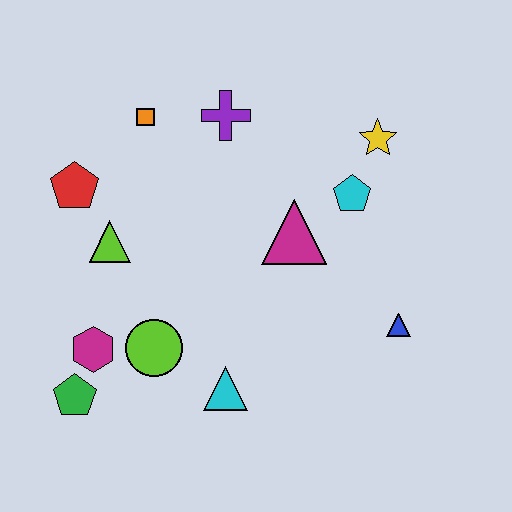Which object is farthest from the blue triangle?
The red pentagon is farthest from the blue triangle.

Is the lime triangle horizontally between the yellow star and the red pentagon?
Yes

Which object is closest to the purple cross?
The orange square is closest to the purple cross.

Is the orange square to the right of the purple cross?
No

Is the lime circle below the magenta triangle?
Yes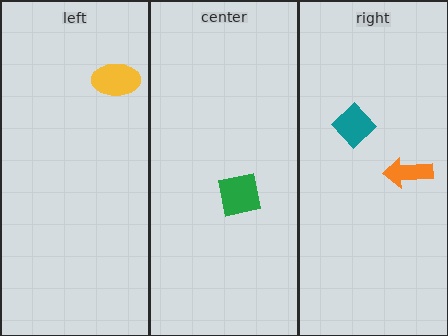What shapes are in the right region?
The orange arrow, the teal diamond.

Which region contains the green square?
The center region.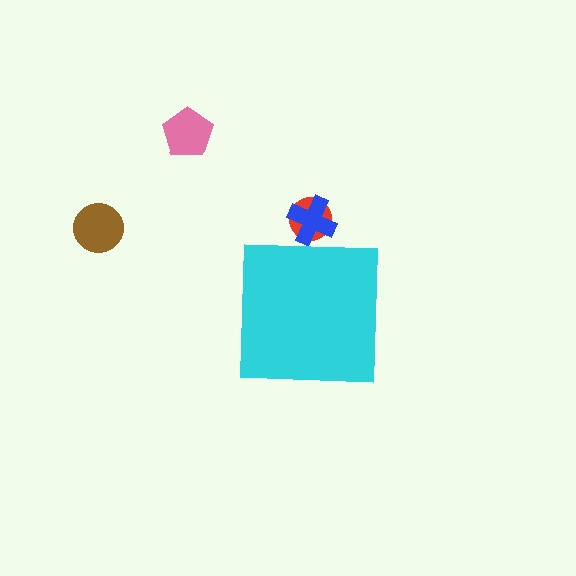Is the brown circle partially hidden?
No, the brown circle is fully visible.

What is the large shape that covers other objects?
A cyan square.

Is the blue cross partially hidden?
Yes, the blue cross is partially hidden behind the cyan square.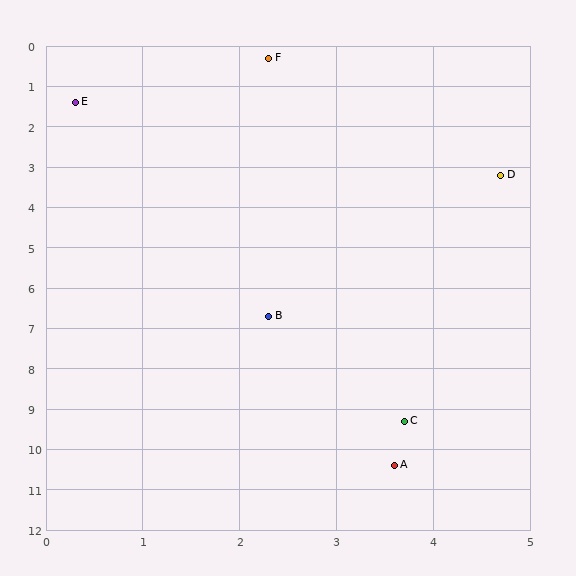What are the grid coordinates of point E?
Point E is at approximately (0.3, 1.4).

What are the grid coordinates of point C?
Point C is at approximately (3.7, 9.3).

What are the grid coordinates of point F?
Point F is at approximately (2.3, 0.3).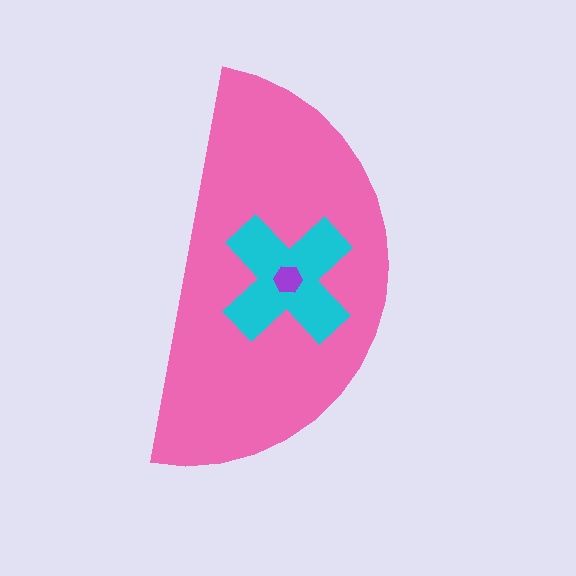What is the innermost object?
The purple hexagon.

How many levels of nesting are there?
3.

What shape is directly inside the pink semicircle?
The cyan cross.